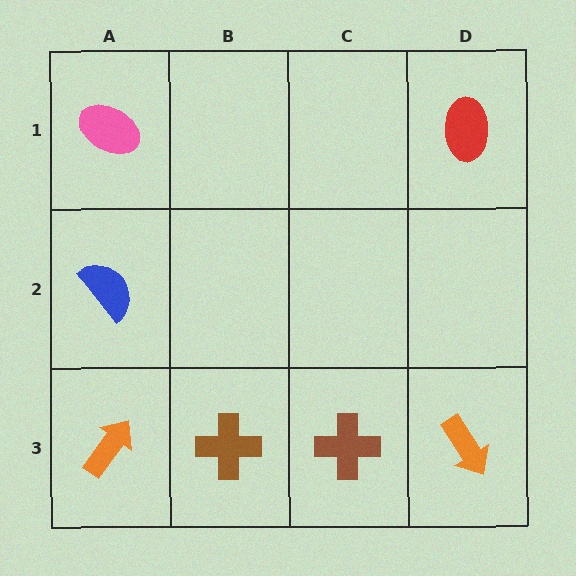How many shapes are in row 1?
2 shapes.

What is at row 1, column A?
A pink ellipse.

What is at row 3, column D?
An orange arrow.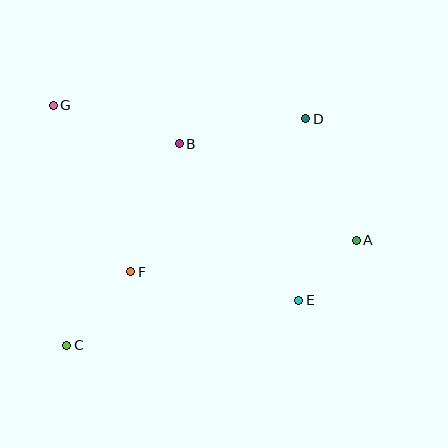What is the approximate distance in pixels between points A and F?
The distance between A and F is approximately 228 pixels.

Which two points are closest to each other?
Points A and E are closest to each other.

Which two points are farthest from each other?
Points A and G are farthest from each other.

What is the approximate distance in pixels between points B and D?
The distance between B and D is approximately 129 pixels.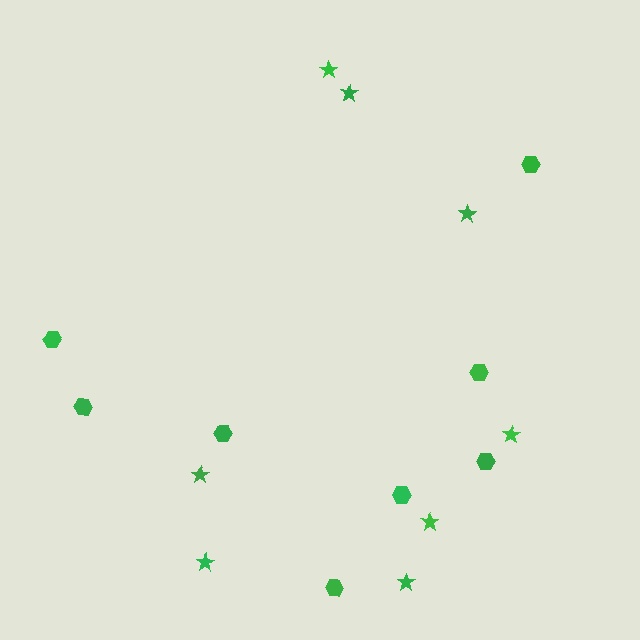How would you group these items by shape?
There are 2 groups: one group of stars (8) and one group of hexagons (8).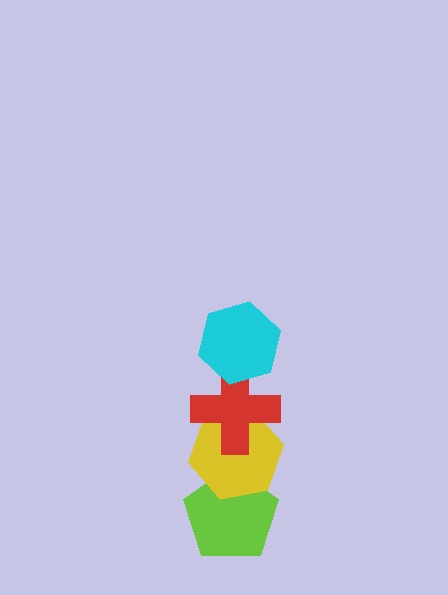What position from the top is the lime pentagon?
The lime pentagon is 4th from the top.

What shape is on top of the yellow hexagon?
The red cross is on top of the yellow hexagon.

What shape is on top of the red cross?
The cyan hexagon is on top of the red cross.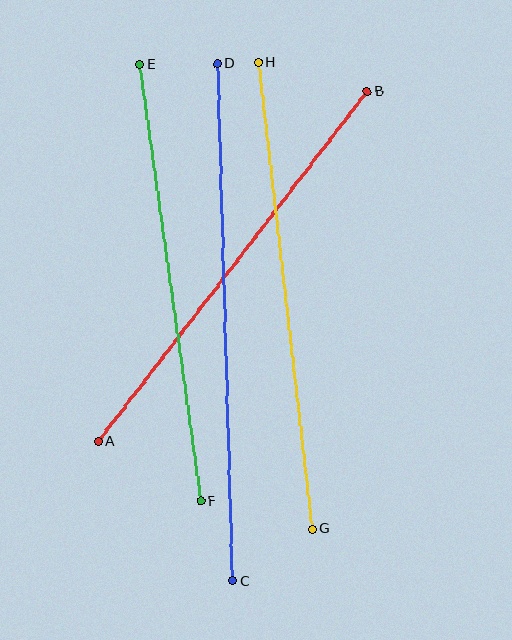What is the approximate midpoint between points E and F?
The midpoint is at approximately (171, 283) pixels.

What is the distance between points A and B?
The distance is approximately 442 pixels.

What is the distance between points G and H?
The distance is approximately 470 pixels.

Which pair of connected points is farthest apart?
Points C and D are farthest apart.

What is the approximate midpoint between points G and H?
The midpoint is at approximately (285, 296) pixels.